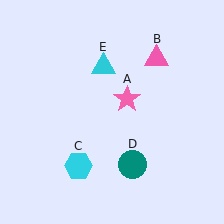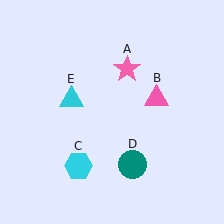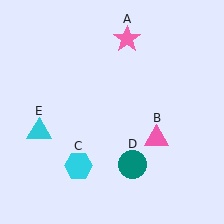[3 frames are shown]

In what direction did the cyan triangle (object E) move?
The cyan triangle (object E) moved down and to the left.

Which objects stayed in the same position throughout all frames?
Cyan hexagon (object C) and teal circle (object D) remained stationary.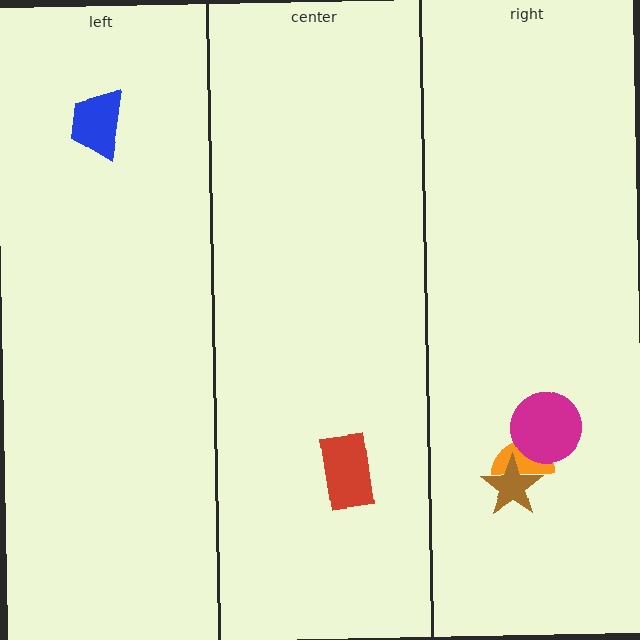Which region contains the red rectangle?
The center region.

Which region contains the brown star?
The right region.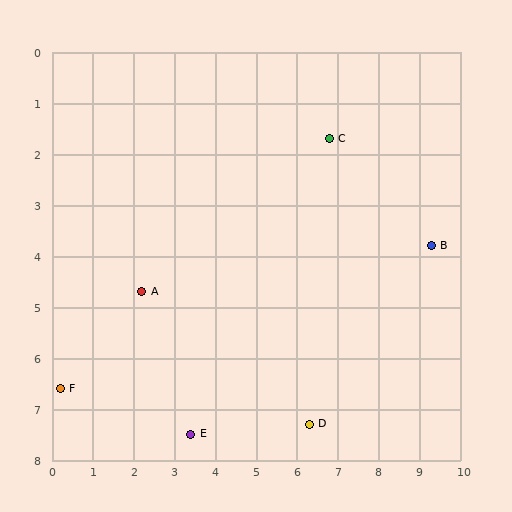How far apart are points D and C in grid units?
Points D and C are about 5.6 grid units apart.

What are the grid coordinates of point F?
Point F is at approximately (0.2, 6.6).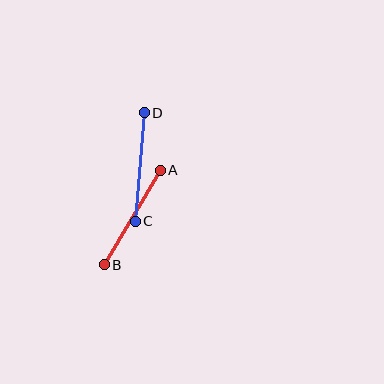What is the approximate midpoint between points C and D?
The midpoint is at approximately (140, 167) pixels.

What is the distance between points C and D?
The distance is approximately 109 pixels.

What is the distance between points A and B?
The distance is approximately 110 pixels.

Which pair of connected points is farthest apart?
Points A and B are farthest apart.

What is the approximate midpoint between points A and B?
The midpoint is at approximately (132, 217) pixels.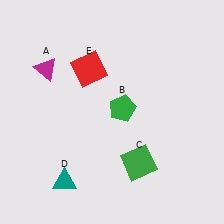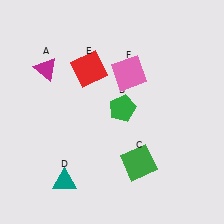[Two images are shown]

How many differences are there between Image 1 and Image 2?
There is 1 difference between the two images.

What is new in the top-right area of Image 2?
A pink square (F) was added in the top-right area of Image 2.